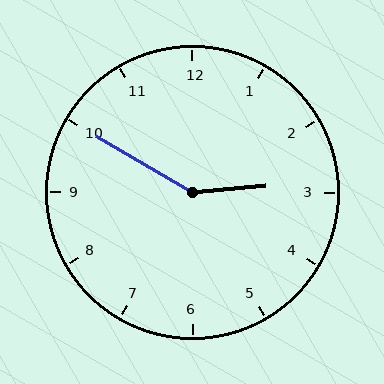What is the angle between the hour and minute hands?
Approximately 145 degrees.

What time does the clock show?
2:50.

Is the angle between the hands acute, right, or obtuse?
It is obtuse.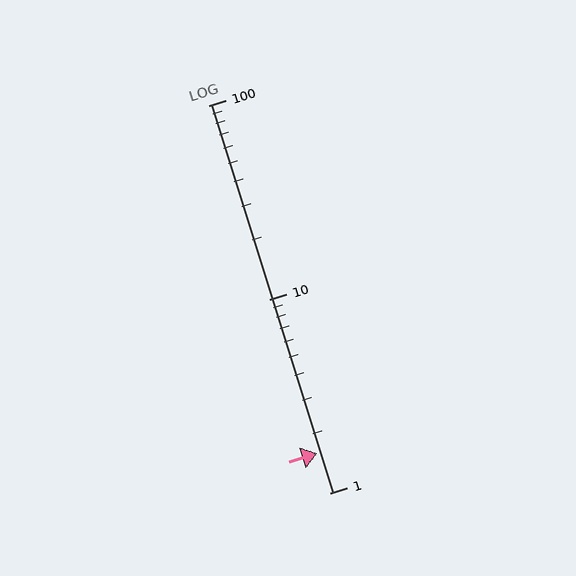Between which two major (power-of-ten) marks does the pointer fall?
The pointer is between 1 and 10.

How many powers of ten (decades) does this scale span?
The scale spans 2 decades, from 1 to 100.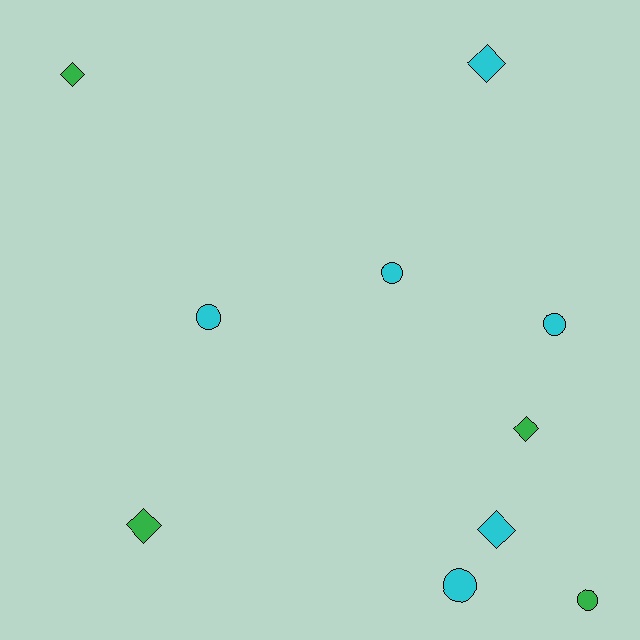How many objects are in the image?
There are 10 objects.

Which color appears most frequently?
Cyan, with 6 objects.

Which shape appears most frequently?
Diamond, with 5 objects.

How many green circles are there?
There is 1 green circle.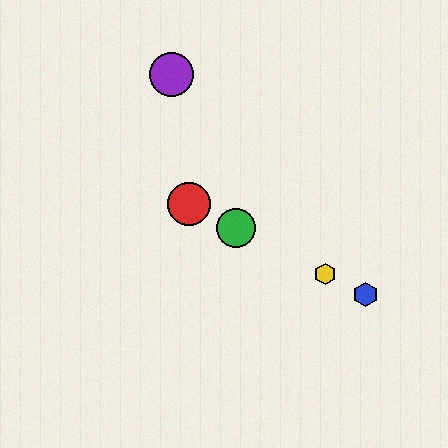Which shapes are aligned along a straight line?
The red circle, the blue hexagon, the green circle, the yellow hexagon are aligned along a straight line.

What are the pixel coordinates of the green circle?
The green circle is at (236, 228).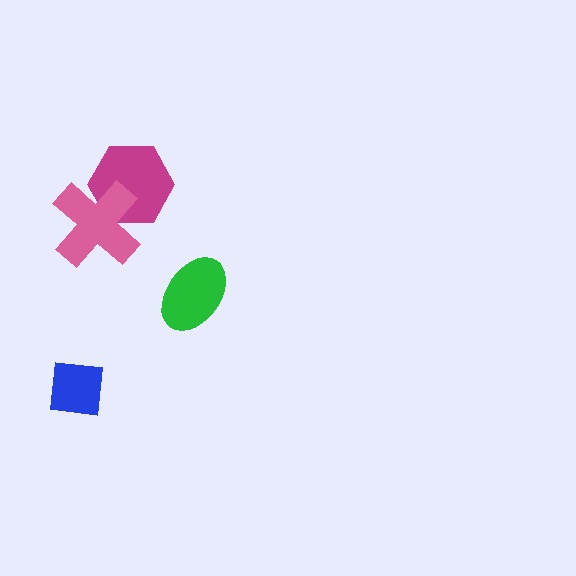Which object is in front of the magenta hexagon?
The pink cross is in front of the magenta hexagon.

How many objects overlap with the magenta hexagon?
1 object overlaps with the magenta hexagon.